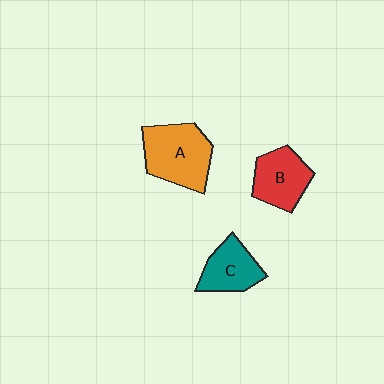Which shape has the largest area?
Shape A (orange).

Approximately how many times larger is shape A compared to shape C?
Approximately 1.5 times.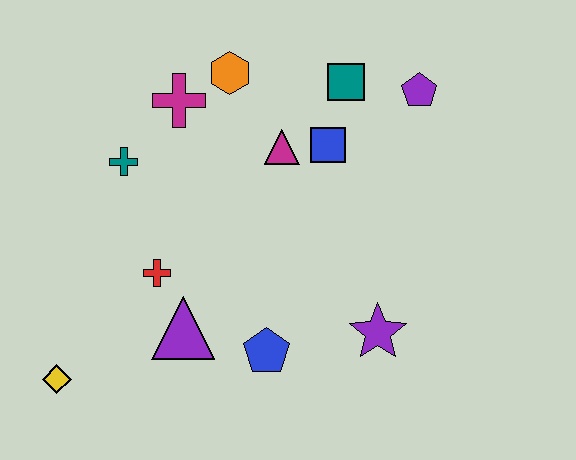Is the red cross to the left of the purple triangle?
Yes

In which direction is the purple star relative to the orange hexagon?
The purple star is below the orange hexagon.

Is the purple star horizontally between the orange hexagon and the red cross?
No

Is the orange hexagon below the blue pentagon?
No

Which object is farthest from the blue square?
The yellow diamond is farthest from the blue square.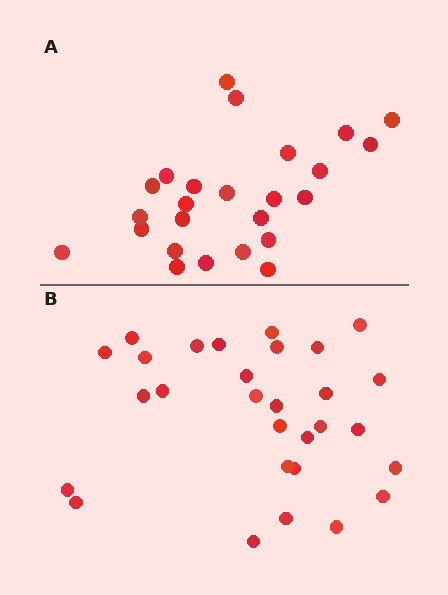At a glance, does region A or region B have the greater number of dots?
Region B (the bottom region) has more dots.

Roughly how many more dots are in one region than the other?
Region B has about 4 more dots than region A.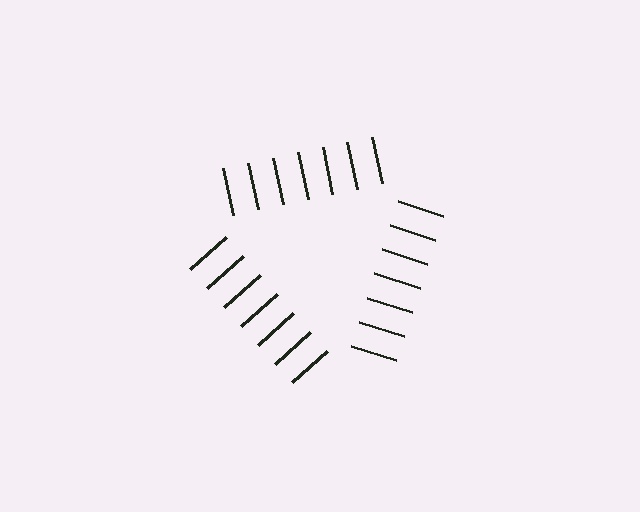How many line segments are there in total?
21 — 7 along each of the 3 edges.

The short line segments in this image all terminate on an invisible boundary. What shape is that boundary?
An illusory triangle — the line segments terminate on its edges but no continuous stroke is drawn.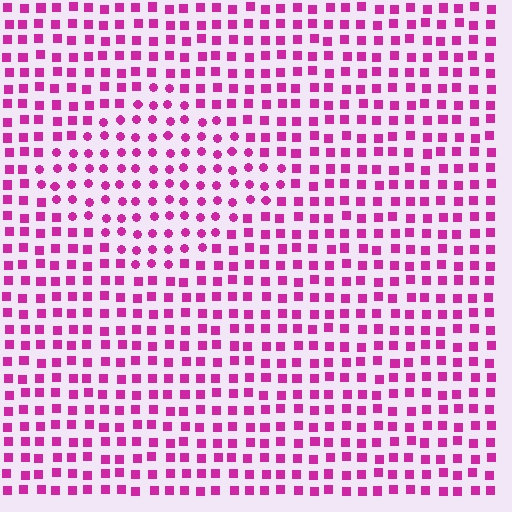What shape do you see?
I see a diamond.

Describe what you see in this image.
The image is filled with small magenta elements arranged in a uniform grid. A diamond-shaped region contains circles, while the surrounding area contains squares. The boundary is defined purely by the change in element shape.